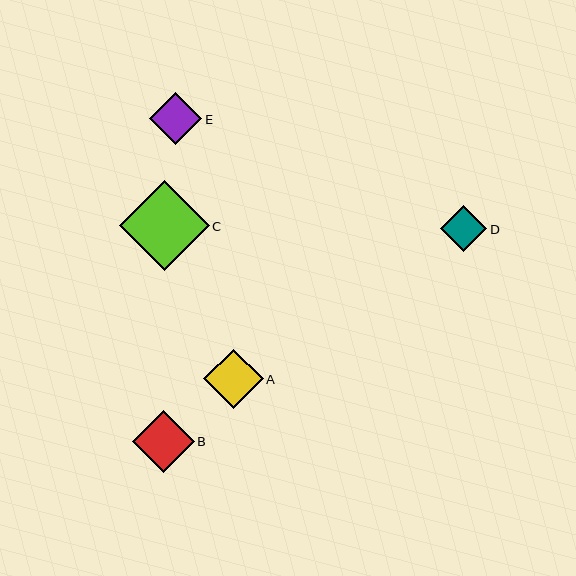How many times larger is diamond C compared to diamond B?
Diamond C is approximately 1.5 times the size of diamond B.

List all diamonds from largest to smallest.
From largest to smallest: C, B, A, E, D.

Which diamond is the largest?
Diamond C is the largest with a size of approximately 90 pixels.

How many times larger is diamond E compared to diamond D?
Diamond E is approximately 1.1 times the size of diamond D.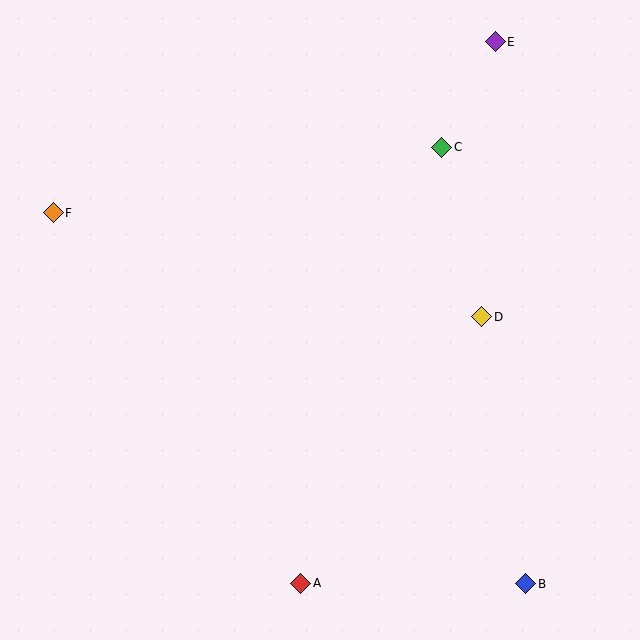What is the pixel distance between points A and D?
The distance between A and D is 322 pixels.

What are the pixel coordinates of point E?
Point E is at (495, 42).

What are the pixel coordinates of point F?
Point F is at (53, 213).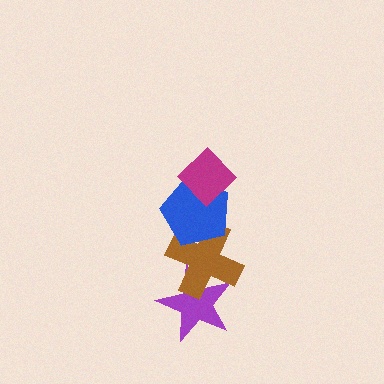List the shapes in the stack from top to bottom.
From top to bottom: the magenta diamond, the blue pentagon, the brown cross, the purple star.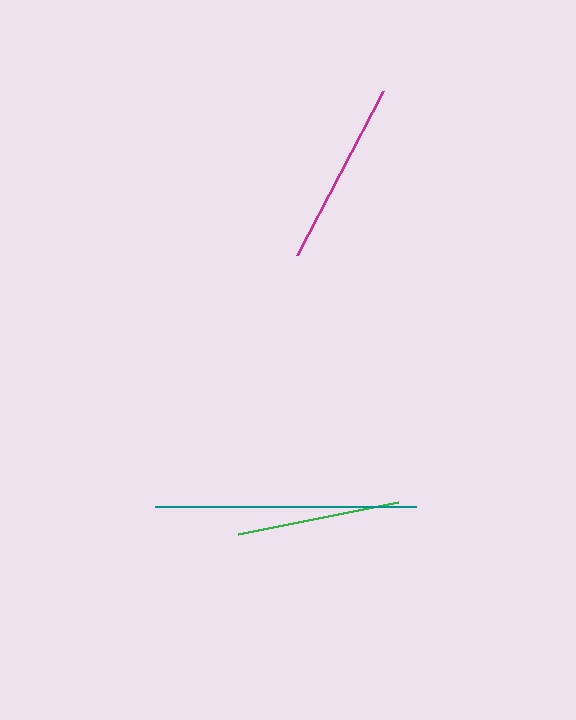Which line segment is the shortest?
The green line is the shortest at approximately 163 pixels.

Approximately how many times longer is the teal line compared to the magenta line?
The teal line is approximately 1.4 times the length of the magenta line.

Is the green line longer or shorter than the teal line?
The teal line is longer than the green line.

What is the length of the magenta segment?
The magenta segment is approximately 185 pixels long.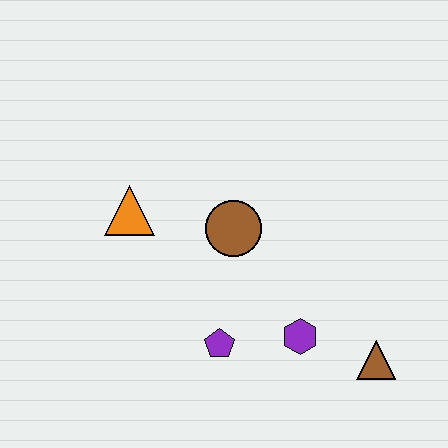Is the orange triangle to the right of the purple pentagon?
No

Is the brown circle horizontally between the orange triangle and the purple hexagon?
Yes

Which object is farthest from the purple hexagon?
The orange triangle is farthest from the purple hexagon.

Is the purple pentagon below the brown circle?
Yes